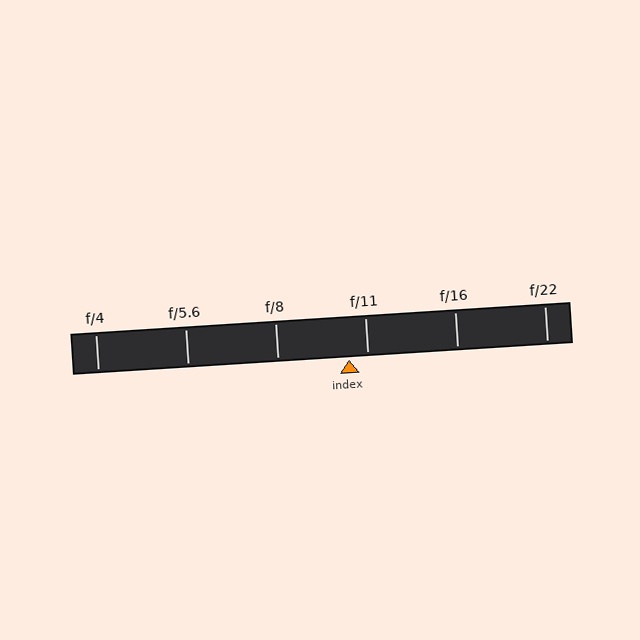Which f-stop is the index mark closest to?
The index mark is closest to f/11.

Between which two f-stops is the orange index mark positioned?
The index mark is between f/8 and f/11.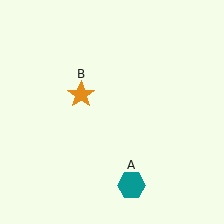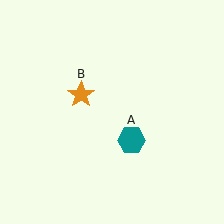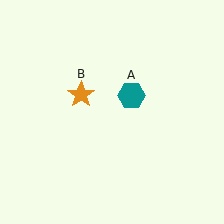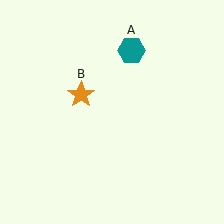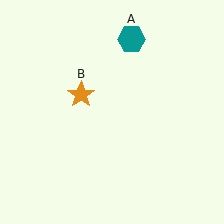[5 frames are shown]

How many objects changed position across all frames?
1 object changed position: teal hexagon (object A).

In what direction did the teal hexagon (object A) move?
The teal hexagon (object A) moved up.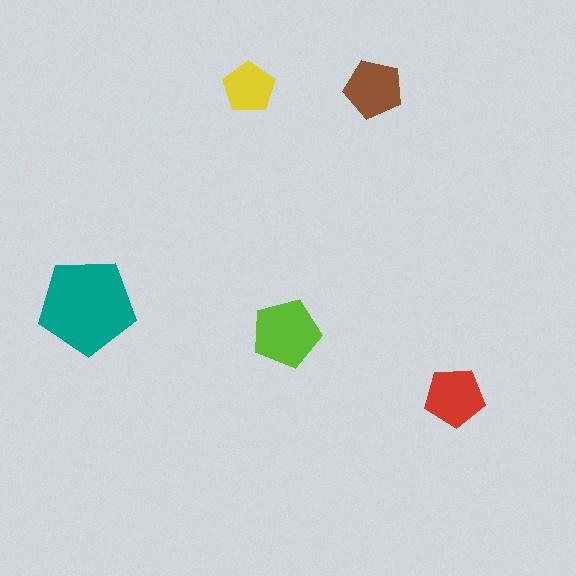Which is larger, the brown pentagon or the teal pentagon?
The teal one.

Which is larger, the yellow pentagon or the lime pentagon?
The lime one.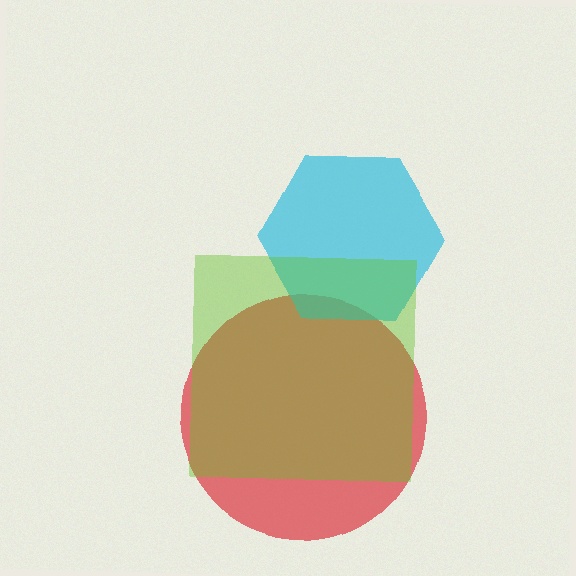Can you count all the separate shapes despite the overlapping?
Yes, there are 3 separate shapes.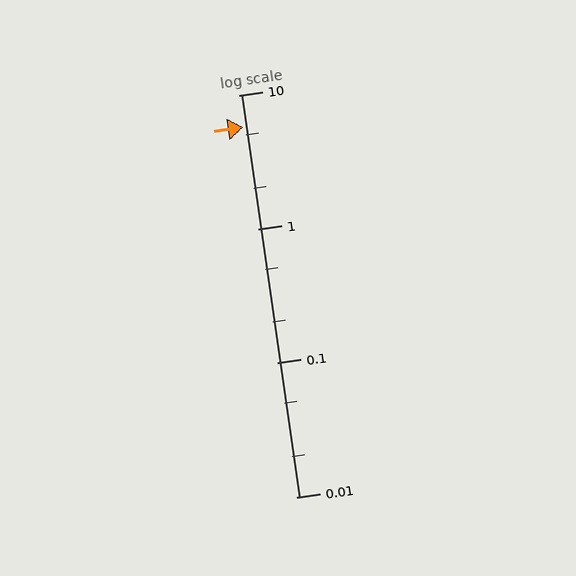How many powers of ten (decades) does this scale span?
The scale spans 3 decades, from 0.01 to 10.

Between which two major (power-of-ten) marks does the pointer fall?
The pointer is between 1 and 10.